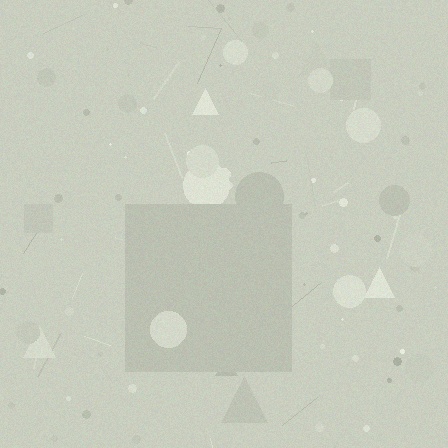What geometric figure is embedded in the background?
A square is embedded in the background.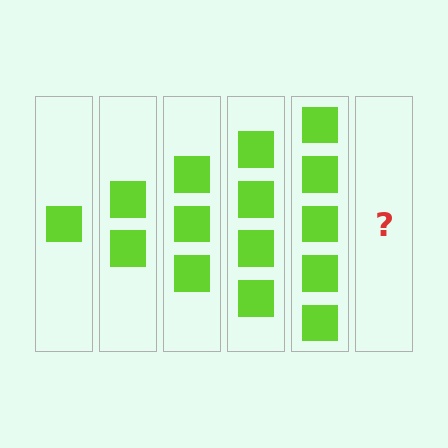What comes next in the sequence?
The next element should be 6 squares.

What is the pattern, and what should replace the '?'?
The pattern is that each step adds one more square. The '?' should be 6 squares.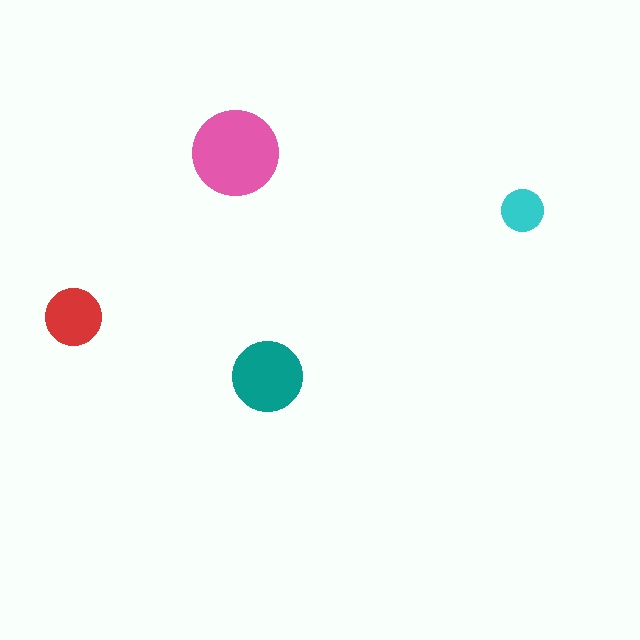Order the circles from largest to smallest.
the pink one, the teal one, the red one, the cyan one.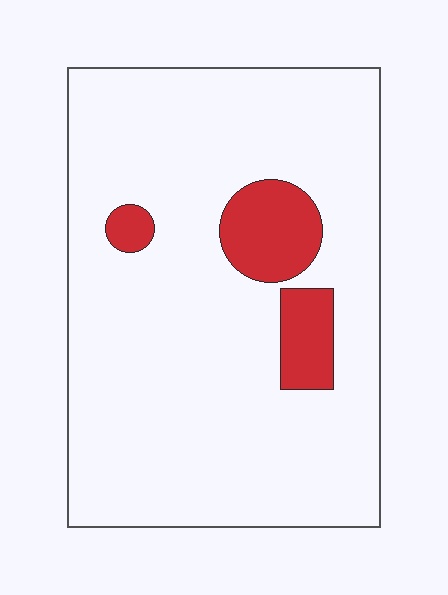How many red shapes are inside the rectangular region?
3.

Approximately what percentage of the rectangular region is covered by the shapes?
Approximately 10%.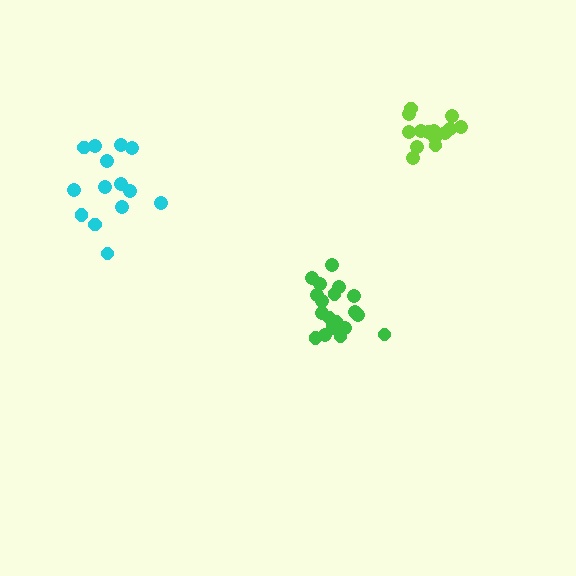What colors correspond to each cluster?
The clusters are colored: cyan, green, lime.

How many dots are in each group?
Group 1: 14 dots, Group 2: 20 dots, Group 3: 14 dots (48 total).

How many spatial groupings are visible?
There are 3 spatial groupings.